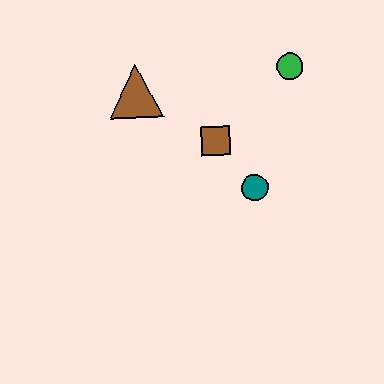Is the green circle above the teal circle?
Yes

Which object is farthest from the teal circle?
The brown triangle is farthest from the teal circle.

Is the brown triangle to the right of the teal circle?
No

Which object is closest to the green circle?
The brown square is closest to the green circle.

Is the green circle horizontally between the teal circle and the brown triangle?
No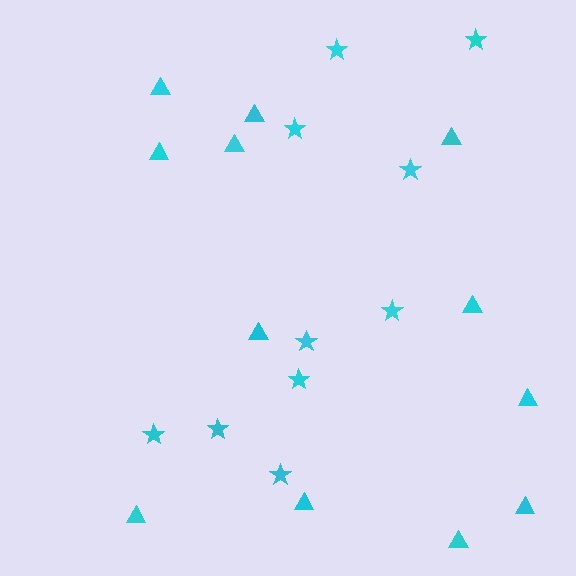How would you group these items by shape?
There are 2 groups: one group of triangles (12) and one group of stars (10).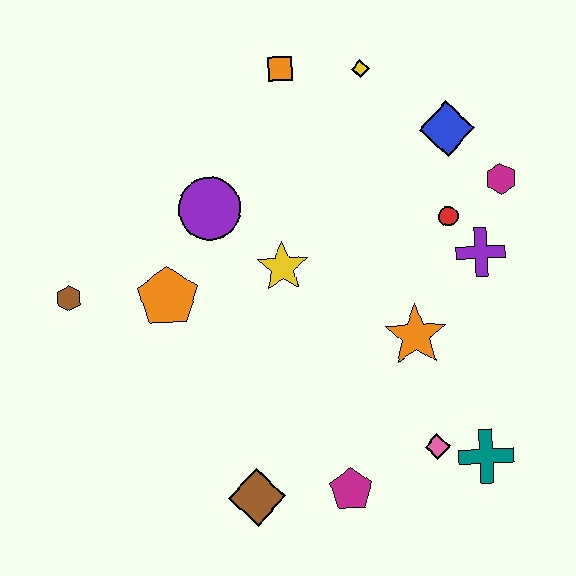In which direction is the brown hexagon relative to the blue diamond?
The brown hexagon is to the left of the blue diamond.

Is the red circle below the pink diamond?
No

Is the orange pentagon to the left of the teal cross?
Yes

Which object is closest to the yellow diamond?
The orange square is closest to the yellow diamond.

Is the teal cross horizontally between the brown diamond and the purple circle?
No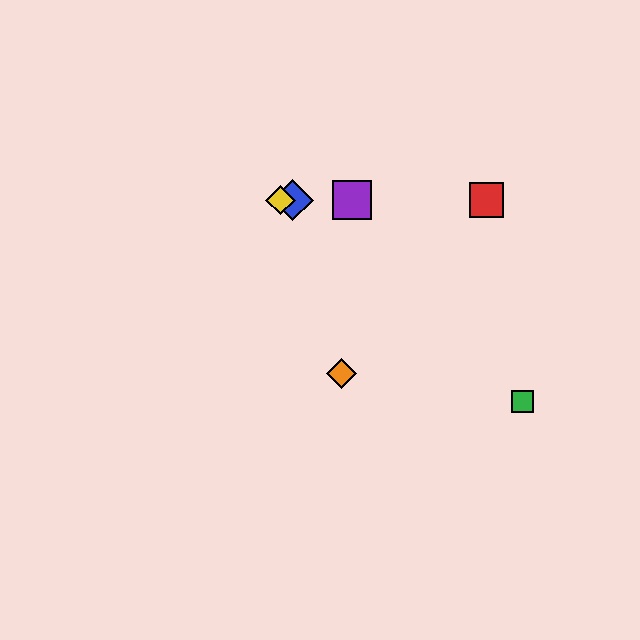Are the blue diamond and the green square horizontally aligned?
No, the blue diamond is at y≈200 and the green square is at y≈401.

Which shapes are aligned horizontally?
The red square, the blue diamond, the yellow diamond, the purple square are aligned horizontally.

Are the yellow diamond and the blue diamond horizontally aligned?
Yes, both are at y≈200.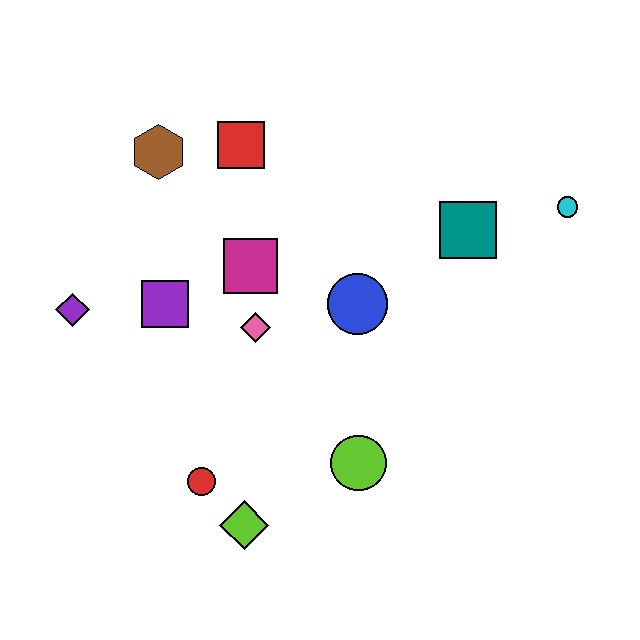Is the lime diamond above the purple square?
No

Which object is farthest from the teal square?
The purple diamond is farthest from the teal square.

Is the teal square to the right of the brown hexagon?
Yes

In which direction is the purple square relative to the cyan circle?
The purple square is to the left of the cyan circle.